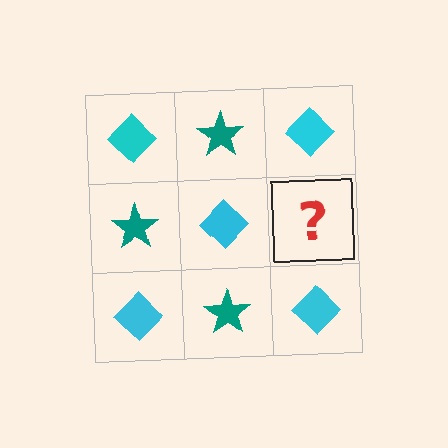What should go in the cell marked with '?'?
The missing cell should contain a teal star.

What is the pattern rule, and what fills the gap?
The rule is that it alternates cyan diamond and teal star in a checkerboard pattern. The gap should be filled with a teal star.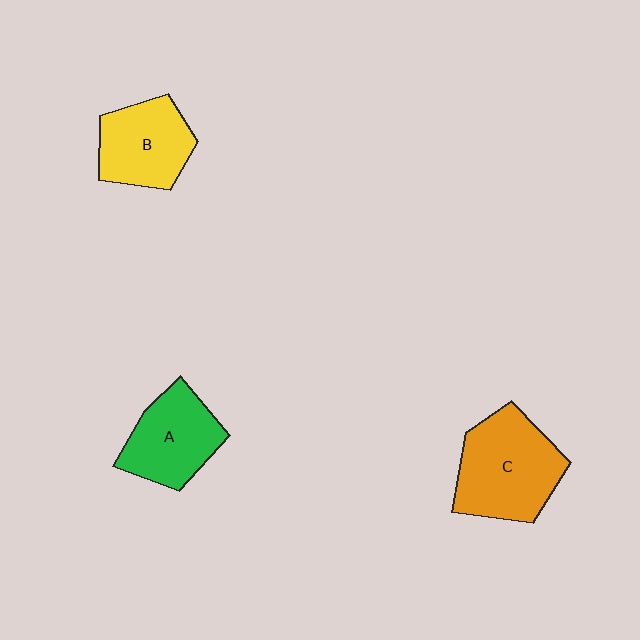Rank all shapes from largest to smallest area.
From largest to smallest: C (orange), A (green), B (yellow).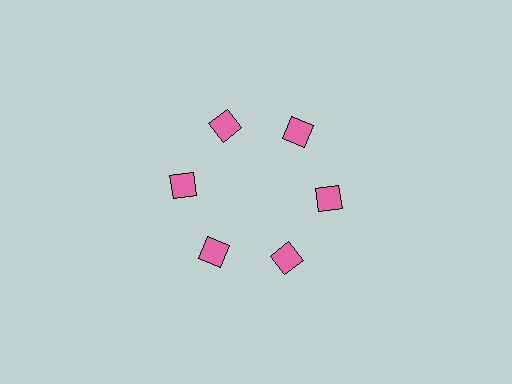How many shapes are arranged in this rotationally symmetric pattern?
There are 6 shapes, arranged in 6 groups of 1.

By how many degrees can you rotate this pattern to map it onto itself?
The pattern maps onto itself every 60 degrees of rotation.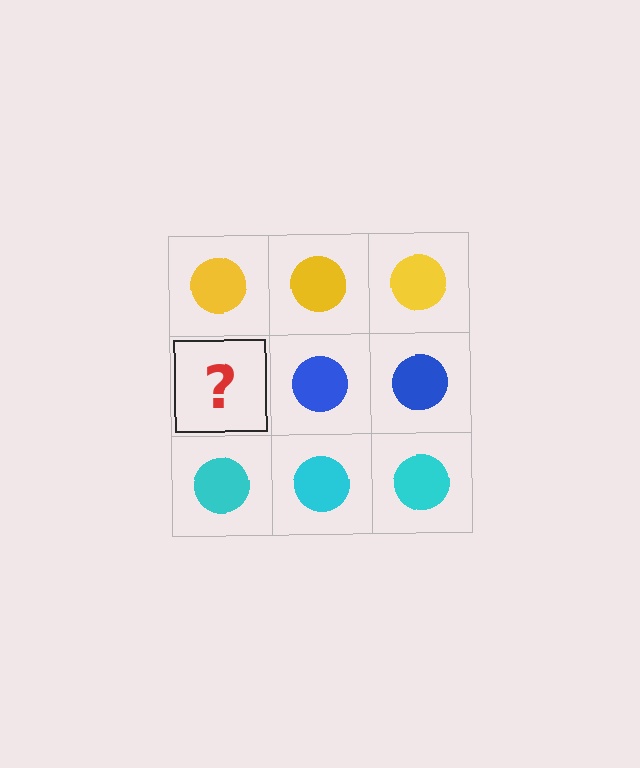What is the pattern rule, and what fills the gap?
The rule is that each row has a consistent color. The gap should be filled with a blue circle.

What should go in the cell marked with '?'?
The missing cell should contain a blue circle.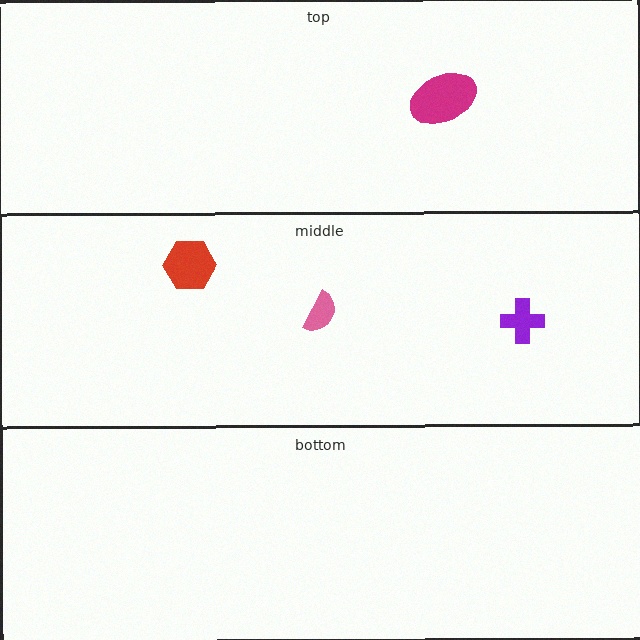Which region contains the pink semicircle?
The middle region.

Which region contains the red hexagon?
The middle region.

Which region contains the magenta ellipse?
The top region.